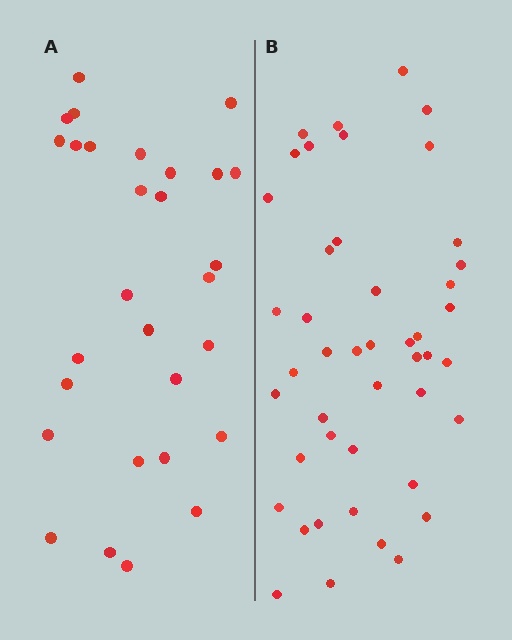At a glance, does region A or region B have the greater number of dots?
Region B (the right region) has more dots.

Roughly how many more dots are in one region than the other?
Region B has approximately 15 more dots than region A.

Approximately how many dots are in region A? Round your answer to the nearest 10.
About 30 dots. (The exact count is 29, which rounds to 30.)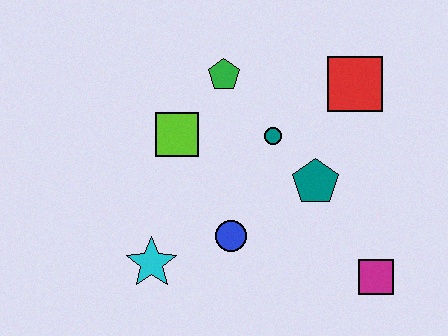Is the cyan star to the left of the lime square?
Yes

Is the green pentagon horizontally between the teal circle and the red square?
No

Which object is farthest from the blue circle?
The red square is farthest from the blue circle.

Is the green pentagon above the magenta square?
Yes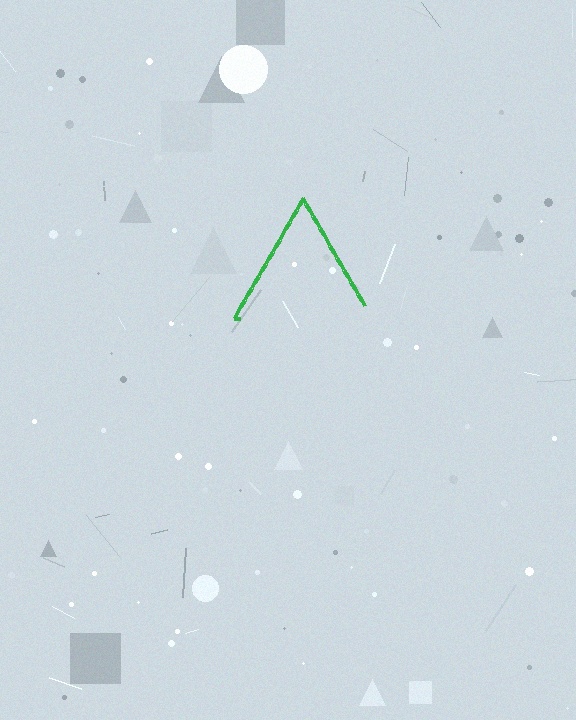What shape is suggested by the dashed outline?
The dashed outline suggests a triangle.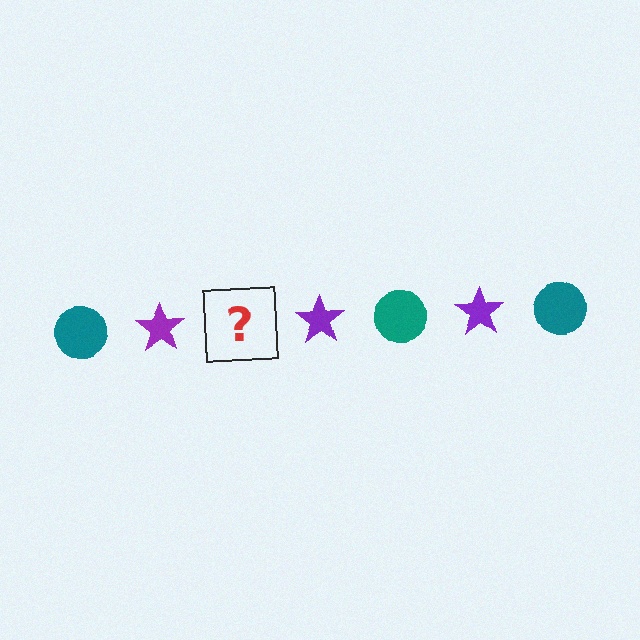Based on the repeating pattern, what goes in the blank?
The blank should be a teal circle.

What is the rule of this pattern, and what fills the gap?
The rule is that the pattern alternates between teal circle and purple star. The gap should be filled with a teal circle.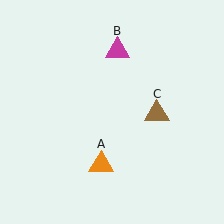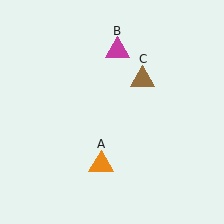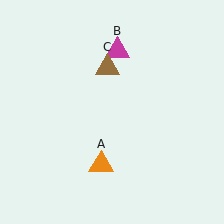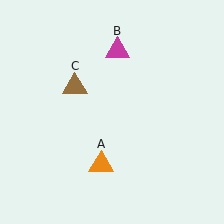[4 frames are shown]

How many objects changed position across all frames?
1 object changed position: brown triangle (object C).